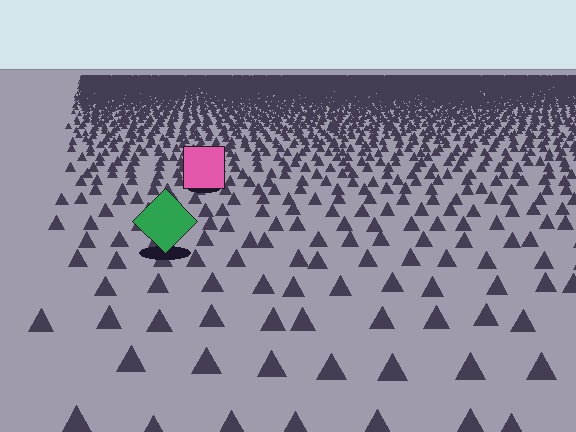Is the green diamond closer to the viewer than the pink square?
Yes. The green diamond is closer — you can tell from the texture gradient: the ground texture is coarser near it.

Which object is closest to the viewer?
The green diamond is closest. The texture marks near it are larger and more spread out.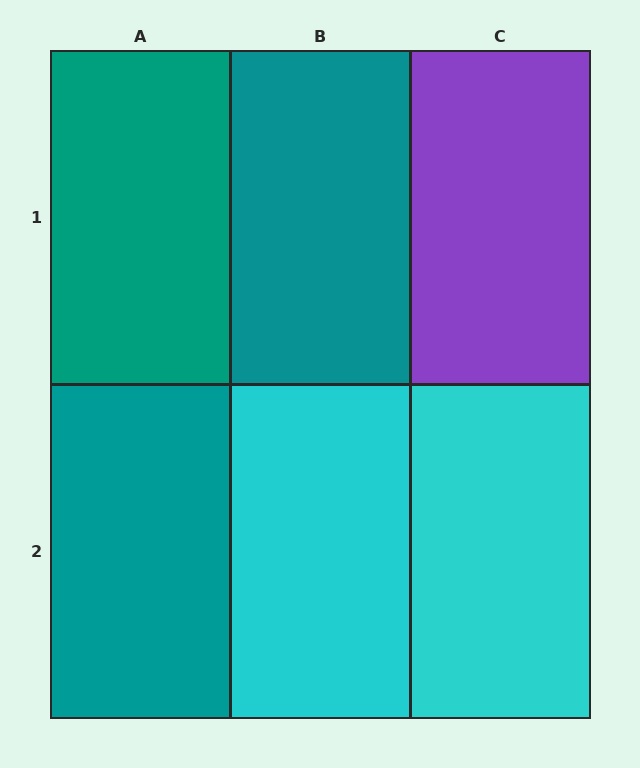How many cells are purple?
1 cell is purple.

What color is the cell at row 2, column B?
Cyan.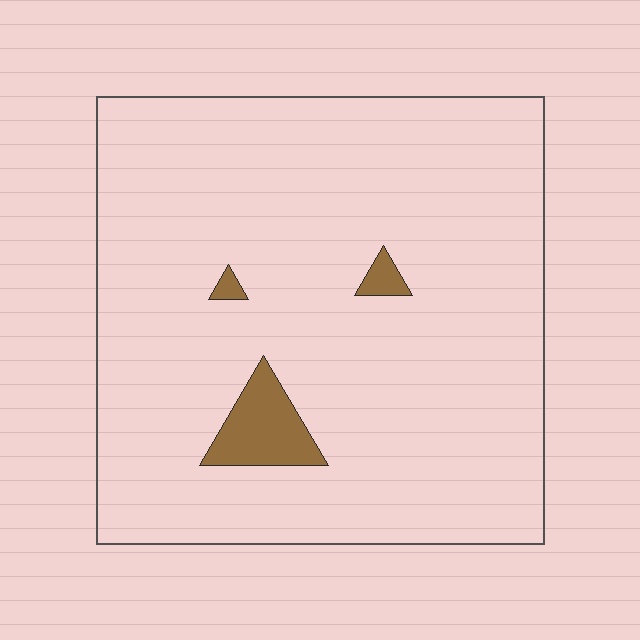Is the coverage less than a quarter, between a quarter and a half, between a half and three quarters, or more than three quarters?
Less than a quarter.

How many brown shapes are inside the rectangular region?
3.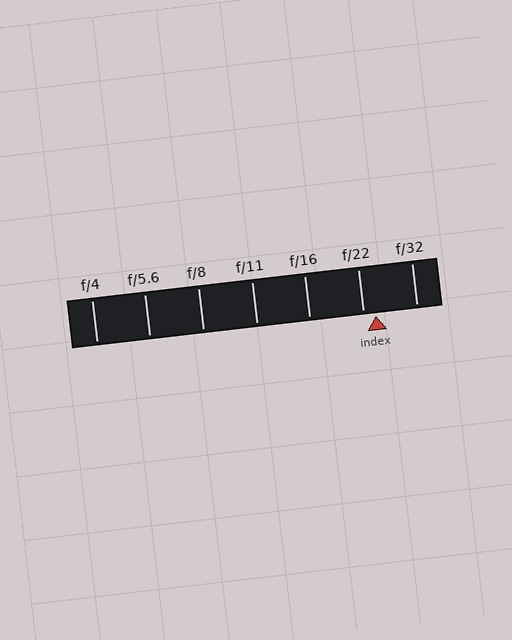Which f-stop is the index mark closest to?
The index mark is closest to f/22.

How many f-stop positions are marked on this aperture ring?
There are 7 f-stop positions marked.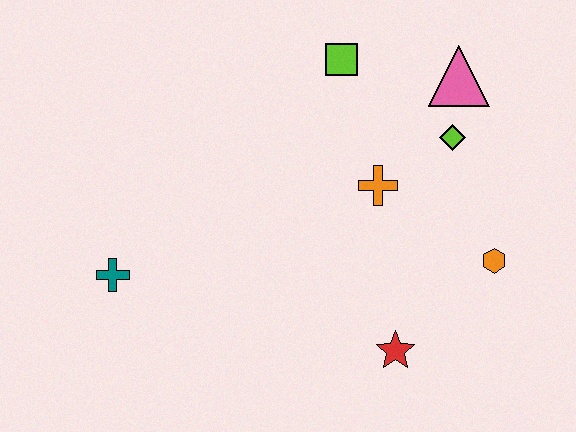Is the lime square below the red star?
No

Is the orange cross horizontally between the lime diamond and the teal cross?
Yes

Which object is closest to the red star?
The orange hexagon is closest to the red star.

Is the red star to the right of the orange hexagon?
No